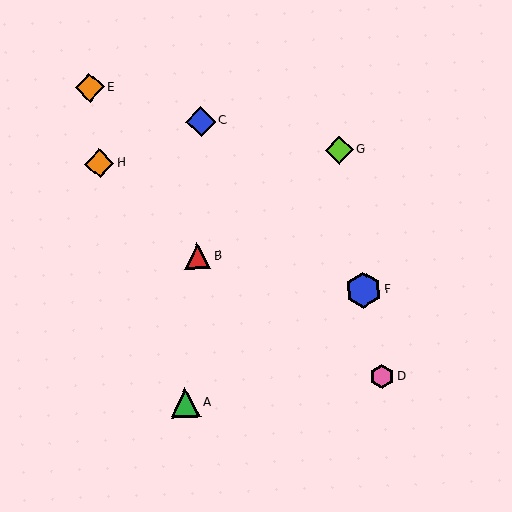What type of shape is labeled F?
Shape F is a blue hexagon.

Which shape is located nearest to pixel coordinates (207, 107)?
The blue diamond (labeled C) at (201, 122) is nearest to that location.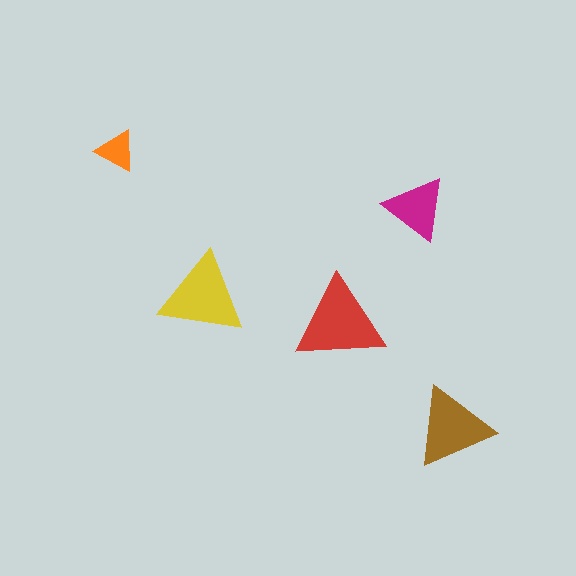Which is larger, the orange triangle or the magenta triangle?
The magenta one.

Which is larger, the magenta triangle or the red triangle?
The red one.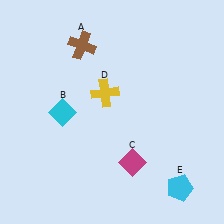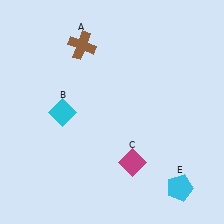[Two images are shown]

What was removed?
The yellow cross (D) was removed in Image 2.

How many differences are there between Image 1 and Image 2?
There is 1 difference between the two images.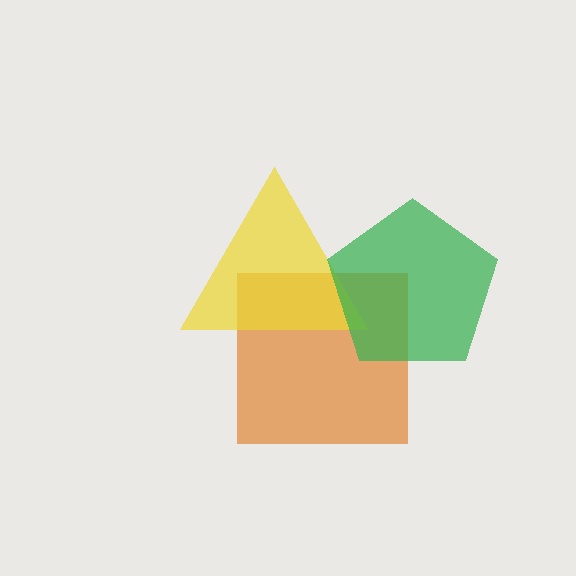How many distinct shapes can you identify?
There are 3 distinct shapes: an orange square, a yellow triangle, a green pentagon.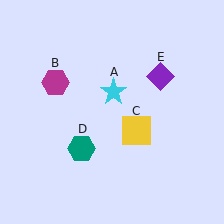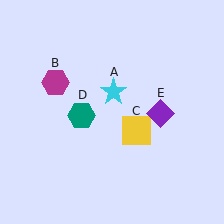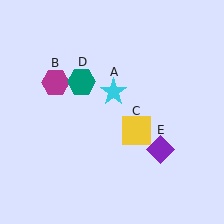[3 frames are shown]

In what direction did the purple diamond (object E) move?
The purple diamond (object E) moved down.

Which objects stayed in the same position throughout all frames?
Cyan star (object A) and magenta hexagon (object B) and yellow square (object C) remained stationary.